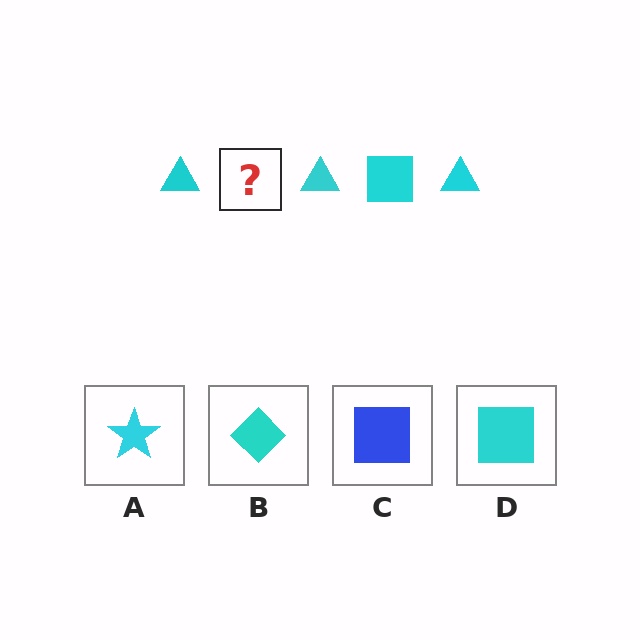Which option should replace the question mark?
Option D.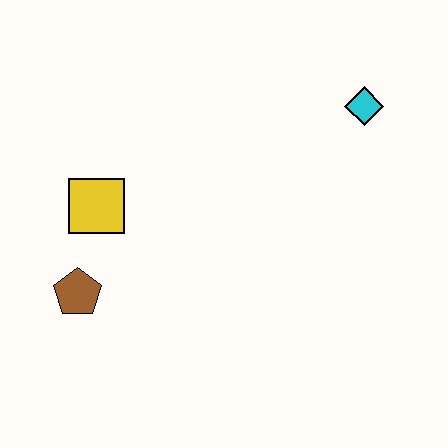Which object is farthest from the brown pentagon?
The cyan diamond is farthest from the brown pentagon.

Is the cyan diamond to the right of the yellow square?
Yes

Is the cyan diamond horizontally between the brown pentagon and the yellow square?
No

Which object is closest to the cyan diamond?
The yellow square is closest to the cyan diamond.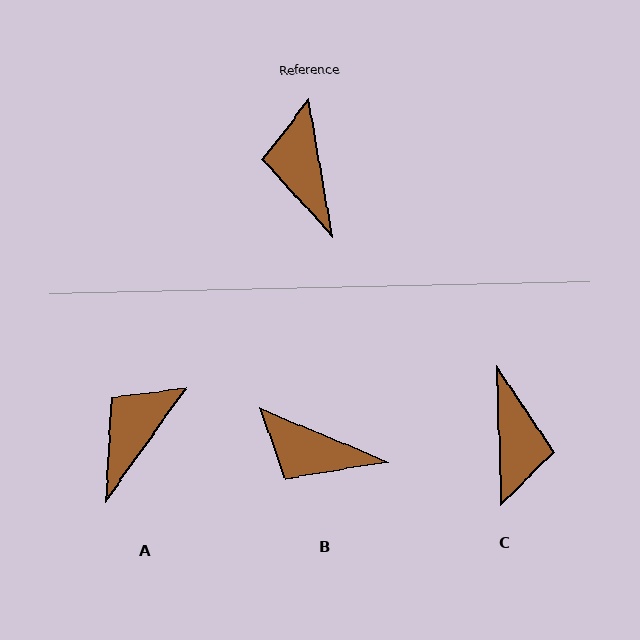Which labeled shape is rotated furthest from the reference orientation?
C, about 171 degrees away.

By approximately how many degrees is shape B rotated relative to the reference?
Approximately 57 degrees counter-clockwise.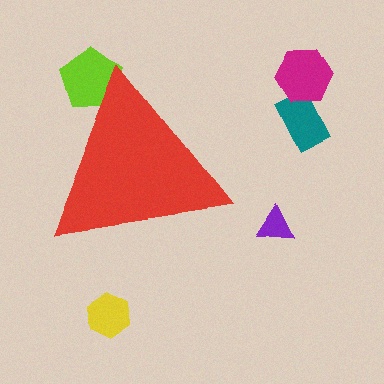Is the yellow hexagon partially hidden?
No, the yellow hexagon is fully visible.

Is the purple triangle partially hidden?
No, the purple triangle is fully visible.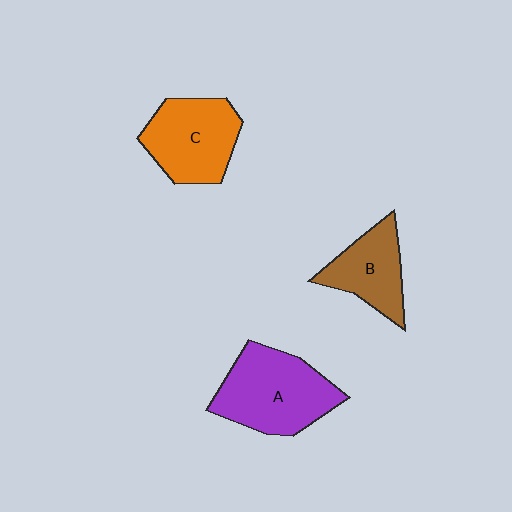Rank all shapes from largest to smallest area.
From largest to smallest: A (purple), C (orange), B (brown).